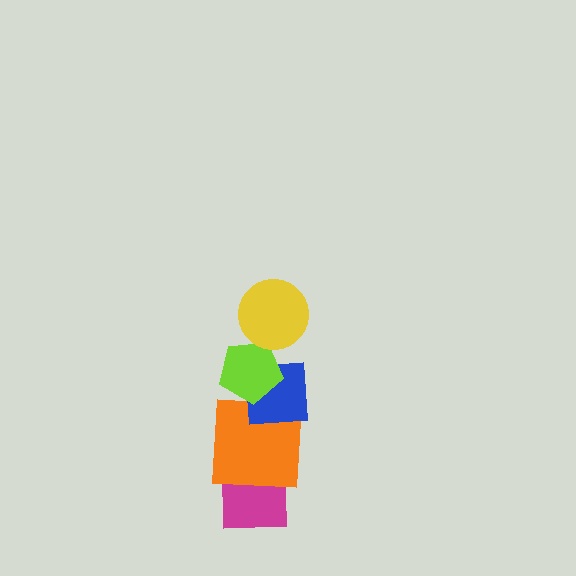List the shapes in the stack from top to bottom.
From top to bottom: the yellow circle, the lime pentagon, the blue square, the orange square, the magenta square.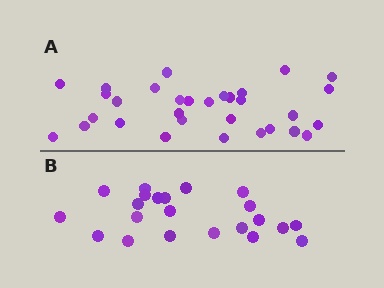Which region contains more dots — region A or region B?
Region A (the top region) has more dots.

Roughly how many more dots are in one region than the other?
Region A has roughly 8 or so more dots than region B.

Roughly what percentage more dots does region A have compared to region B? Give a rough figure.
About 40% more.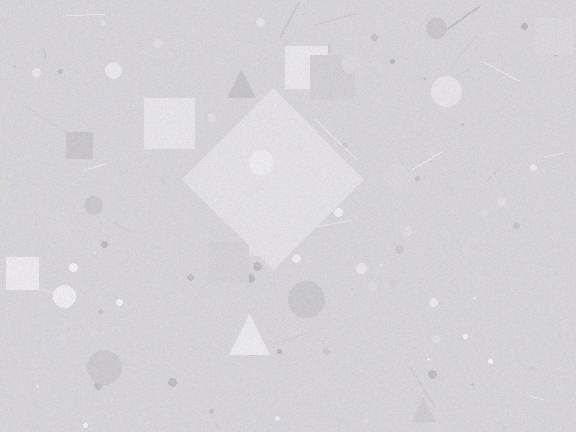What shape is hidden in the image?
A diamond is hidden in the image.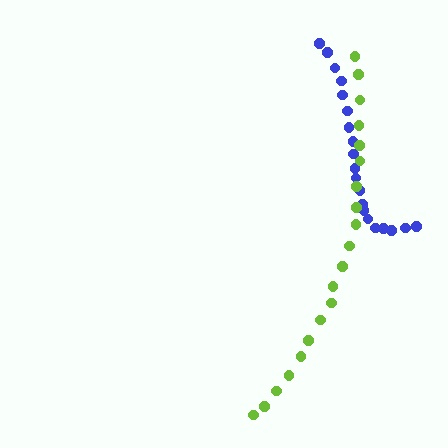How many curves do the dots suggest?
There are 2 distinct paths.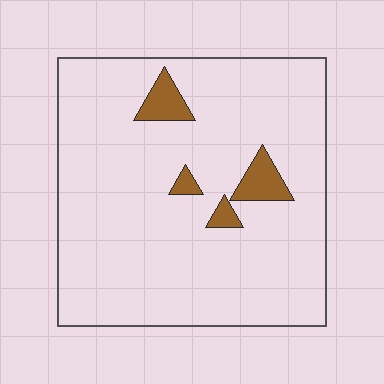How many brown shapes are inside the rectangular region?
4.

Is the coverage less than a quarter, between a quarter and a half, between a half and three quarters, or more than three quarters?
Less than a quarter.